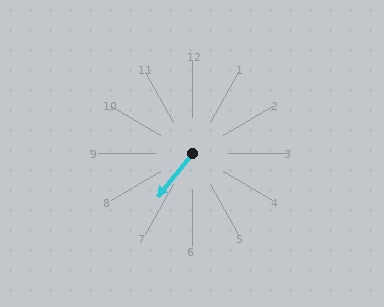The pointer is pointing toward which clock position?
Roughly 7 o'clock.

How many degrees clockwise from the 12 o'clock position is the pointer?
Approximately 219 degrees.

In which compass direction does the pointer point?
Southwest.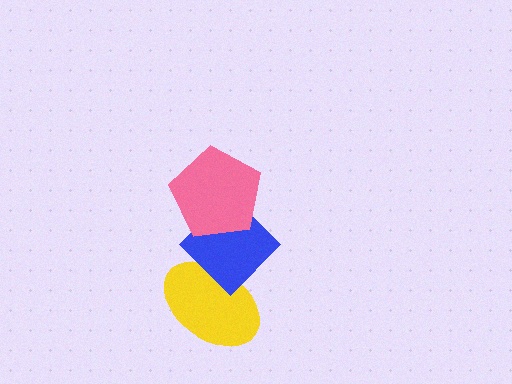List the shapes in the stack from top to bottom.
From top to bottom: the pink pentagon, the blue diamond, the yellow ellipse.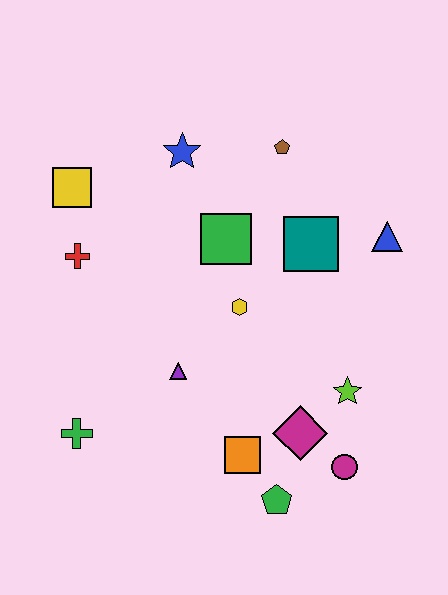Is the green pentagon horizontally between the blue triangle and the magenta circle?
No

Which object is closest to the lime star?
The magenta diamond is closest to the lime star.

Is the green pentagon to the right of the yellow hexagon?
Yes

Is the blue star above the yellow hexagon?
Yes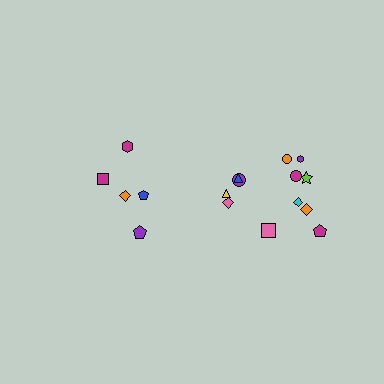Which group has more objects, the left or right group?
The right group.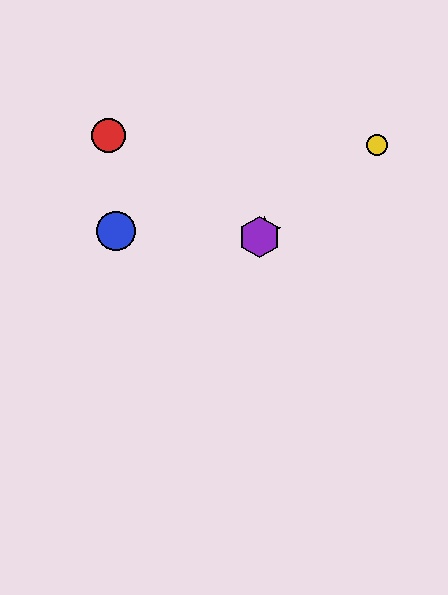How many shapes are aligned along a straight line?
3 shapes (the green star, the yellow circle, the purple hexagon) are aligned along a straight line.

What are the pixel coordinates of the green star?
The green star is at (265, 233).